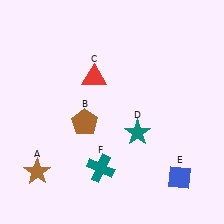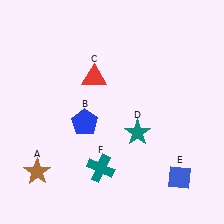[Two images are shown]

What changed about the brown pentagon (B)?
In Image 1, B is brown. In Image 2, it changed to blue.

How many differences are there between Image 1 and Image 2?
There is 1 difference between the two images.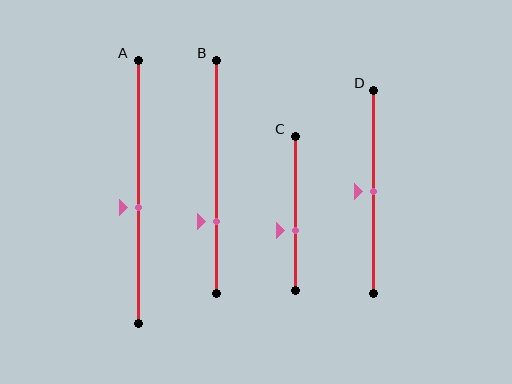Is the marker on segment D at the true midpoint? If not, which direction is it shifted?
Yes, the marker on segment D is at the true midpoint.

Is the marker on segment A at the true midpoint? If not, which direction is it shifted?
No, the marker on segment A is shifted downward by about 6% of the segment length.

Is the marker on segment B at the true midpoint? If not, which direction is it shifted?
No, the marker on segment B is shifted downward by about 19% of the segment length.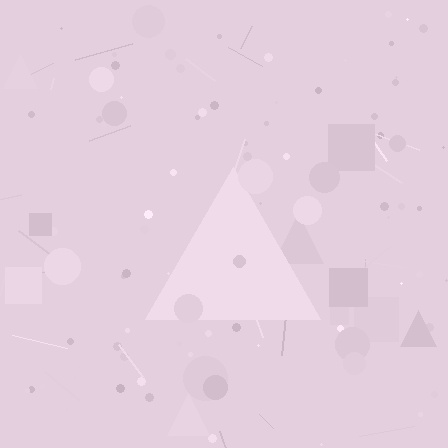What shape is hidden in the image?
A triangle is hidden in the image.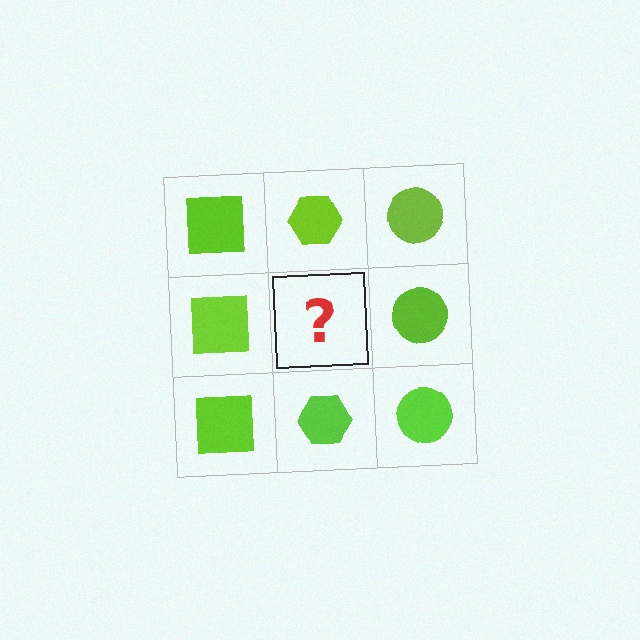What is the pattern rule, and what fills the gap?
The rule is that each column has a consistent shape. The gap should be filled with a lime hexagon.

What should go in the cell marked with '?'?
The missing cell should contain a lime hexagon.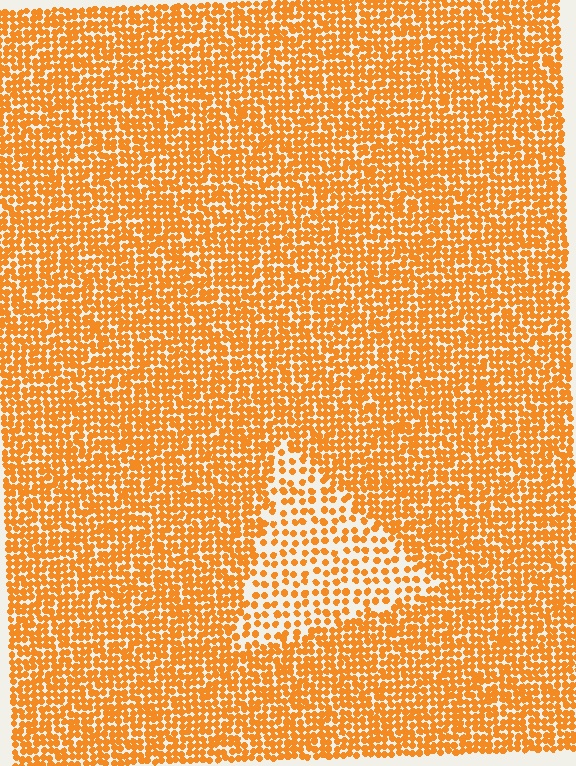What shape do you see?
I see a triangle.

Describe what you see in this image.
The image contains small orange elements arranged at two different densities. A triangle-shaped region is visible where the elements are less densely packed than the surrounding area.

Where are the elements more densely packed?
The elements are more densely packed outside the triangle boundary.